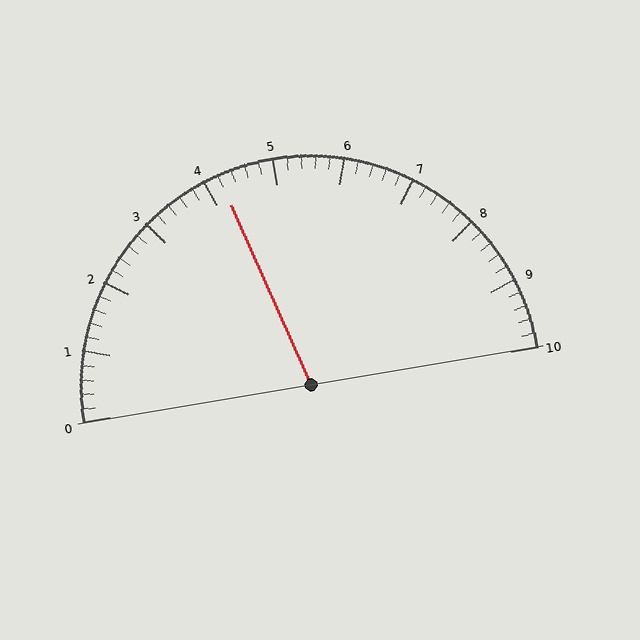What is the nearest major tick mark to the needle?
The nearest major tick mark is 4.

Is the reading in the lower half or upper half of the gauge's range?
The reading is in the lower half of the range (0 to 10).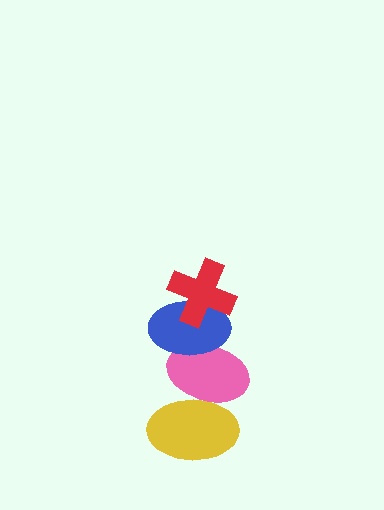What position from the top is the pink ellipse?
The pink ellipse is 3rd from the top.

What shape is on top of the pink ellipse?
The blue ellipse is on top of the pink ellipse.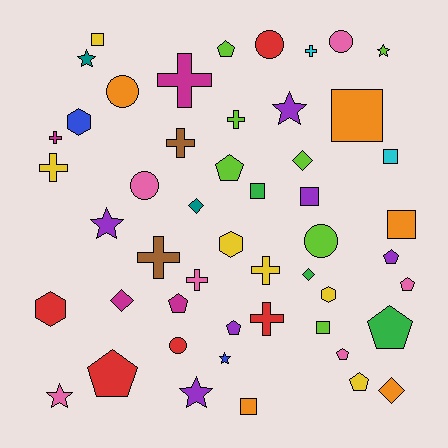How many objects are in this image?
There are 50 objects.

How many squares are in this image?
There are 8 squares.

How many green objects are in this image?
There are 3 green objects.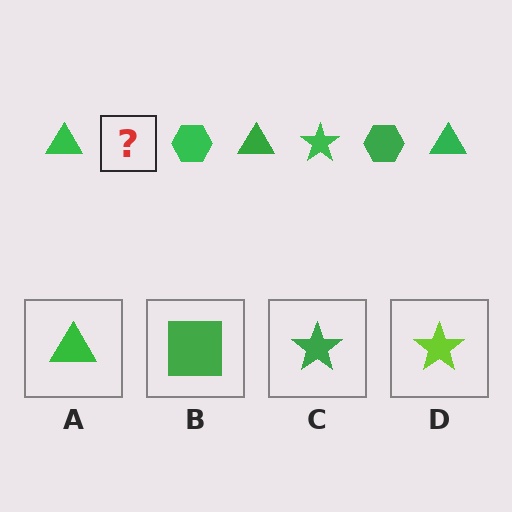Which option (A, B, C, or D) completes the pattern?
C.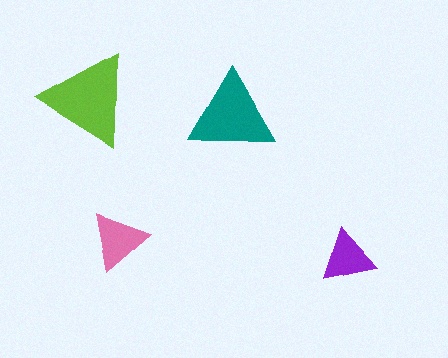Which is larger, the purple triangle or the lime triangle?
The lime one.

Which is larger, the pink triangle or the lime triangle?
The lime one.